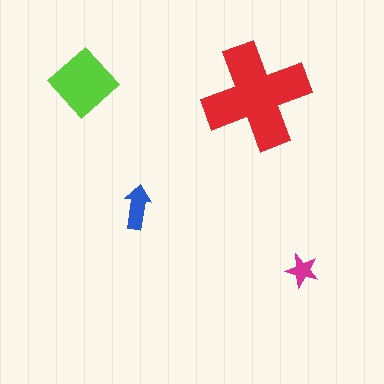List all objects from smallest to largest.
The magenta star, the blue arrow, the lime diamond, the red cross.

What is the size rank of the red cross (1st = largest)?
1st.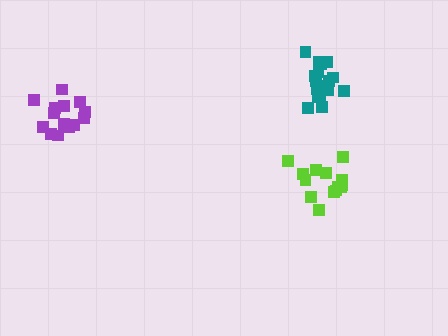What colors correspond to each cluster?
The clusters are colored: purple, lime, teal.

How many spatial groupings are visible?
There are 3 spatial groupings.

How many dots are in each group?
Group 1: 14 dots, Group 2: 14 dots, Group 3: 18 dots (46 total).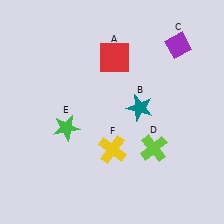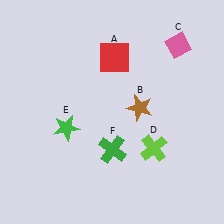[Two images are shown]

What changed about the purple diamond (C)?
In Image 1, C is purple. In Image 2, it changed to pink.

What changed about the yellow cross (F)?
In Image 1, F is yellow. In Image 2, it changed to green.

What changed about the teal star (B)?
In Image 1, B is teal. In Image 2, it changed to brown.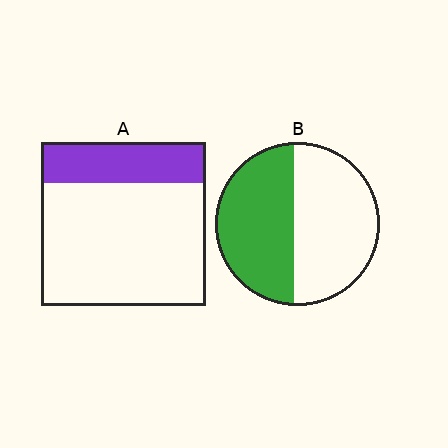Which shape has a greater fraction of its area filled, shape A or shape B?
Shape B.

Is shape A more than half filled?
No.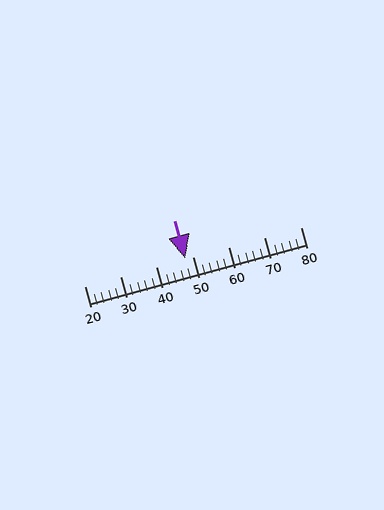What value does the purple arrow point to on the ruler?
The purple arrow points to approximately 48.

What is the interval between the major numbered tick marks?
The major tick marks are spaced 10 units apart.